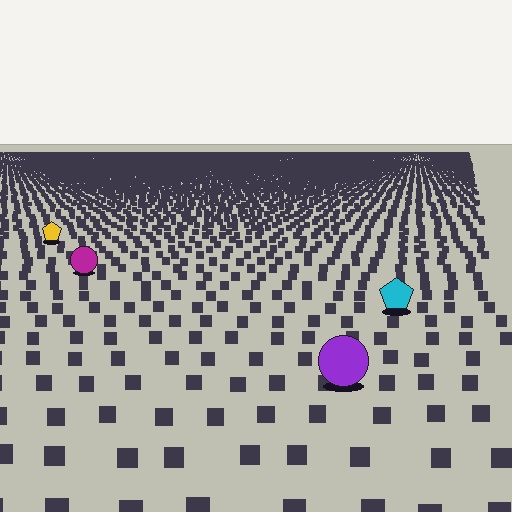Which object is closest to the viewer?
The purple circle is closest. The texture marks near it are larger and more spread out.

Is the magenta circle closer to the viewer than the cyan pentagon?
No. The cyan pentagon is closer — you can tell from the texture gradient: the ground texture is coarser near it.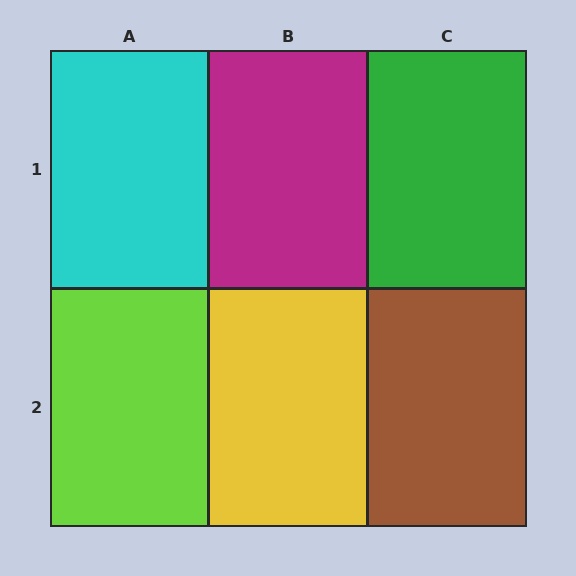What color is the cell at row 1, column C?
Green.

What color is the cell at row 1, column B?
Magenta.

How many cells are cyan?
1 cell is cyan.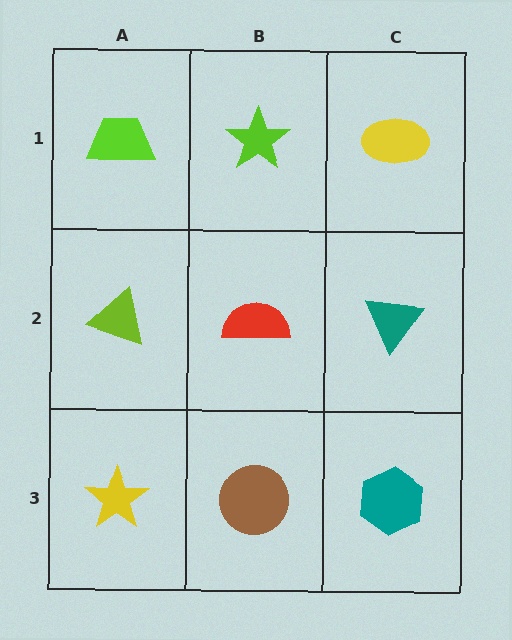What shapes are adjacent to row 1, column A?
A lime triangle (row 2, column A), a lime star (row 1, column B).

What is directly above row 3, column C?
A teal triangle.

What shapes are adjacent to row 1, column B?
A red semicircle (row 2, column B), a lime trapezoid (row 1, column A), a yellow ellipse (row 1, column C).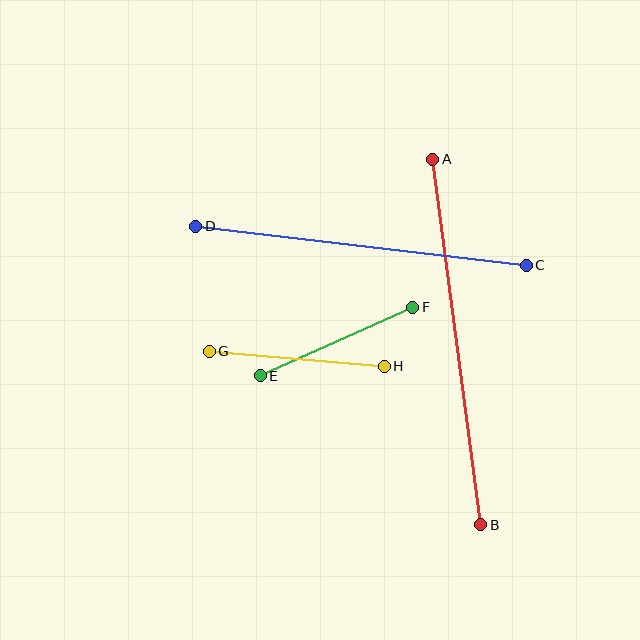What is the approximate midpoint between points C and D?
The midpoint is at approximately (361, 246) pixels.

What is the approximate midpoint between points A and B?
The midpoint is at approximately (457, 342) pixels.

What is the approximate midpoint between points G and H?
The midpoint is at approximately (297, 359) pixels.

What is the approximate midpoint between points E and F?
The midpoint is at approximately (336, 342) pixels.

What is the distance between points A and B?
The distance is approximately 369 pixels.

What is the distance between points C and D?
The distance is approximately 333 pixels.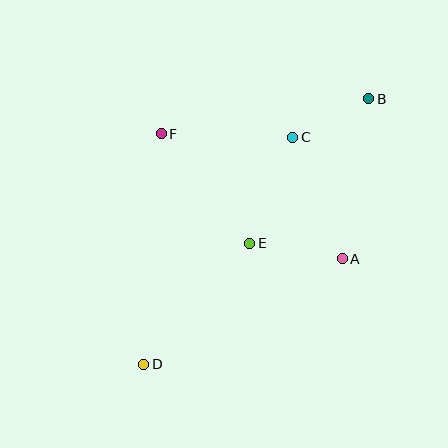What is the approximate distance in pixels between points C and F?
The distance between C and F is approximately 132 pixels.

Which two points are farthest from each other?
Points B and D are farthest from each other.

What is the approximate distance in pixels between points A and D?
The distance between A and D is approximately 225 pixels.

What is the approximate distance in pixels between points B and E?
The distance between B and E is approximately 187 pixels.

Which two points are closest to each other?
Points B and C are closest to each other.